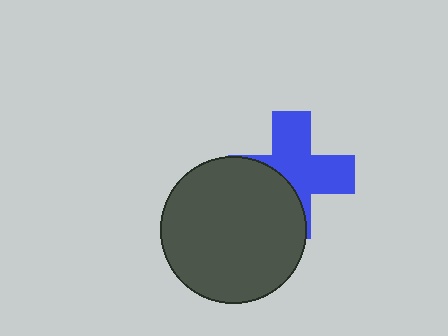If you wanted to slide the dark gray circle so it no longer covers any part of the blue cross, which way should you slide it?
Slide it toward the lower-left — that is the most direct way to separate the two shapes.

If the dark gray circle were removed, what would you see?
You would see the complete blue cross.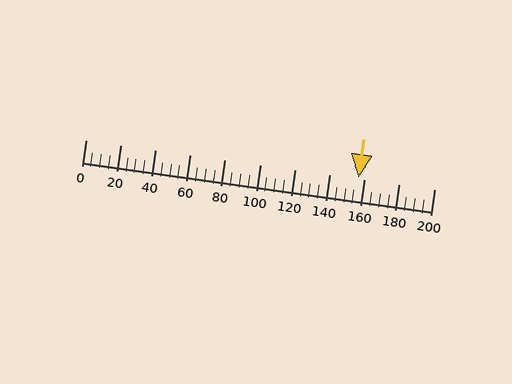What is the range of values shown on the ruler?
The ruler shows values from 0 to 200.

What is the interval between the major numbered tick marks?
The major tick marks are spaced 20 units apart.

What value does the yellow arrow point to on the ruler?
The yellow arrow points to approximately 156.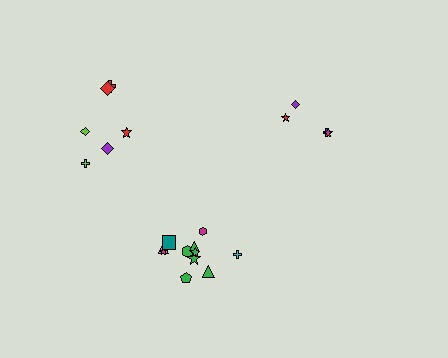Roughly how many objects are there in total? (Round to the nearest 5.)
Roughly 20 objects in total.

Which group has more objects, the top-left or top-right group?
The top-left group.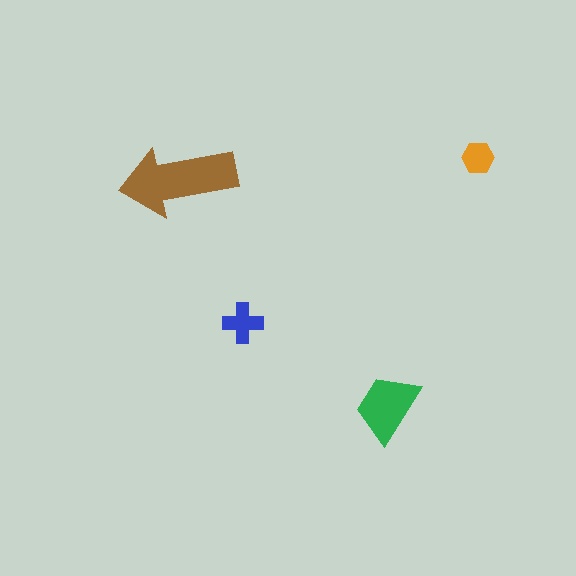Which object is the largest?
The brown arrow.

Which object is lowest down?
The green trapezoid is bottommost.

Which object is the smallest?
The orange hexagon.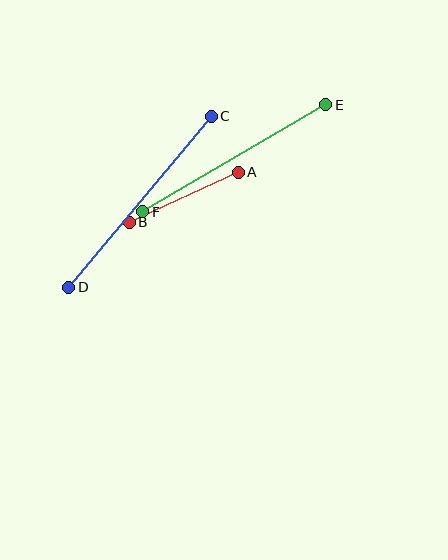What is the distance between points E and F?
The distance is approximately 212 pixels.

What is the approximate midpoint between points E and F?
The midpoint is at approximately (234, 158) pixels.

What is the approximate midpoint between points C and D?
The midpoint is at approximately (140, 202) pixels.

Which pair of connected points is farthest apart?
Points C and D are farthest apart.